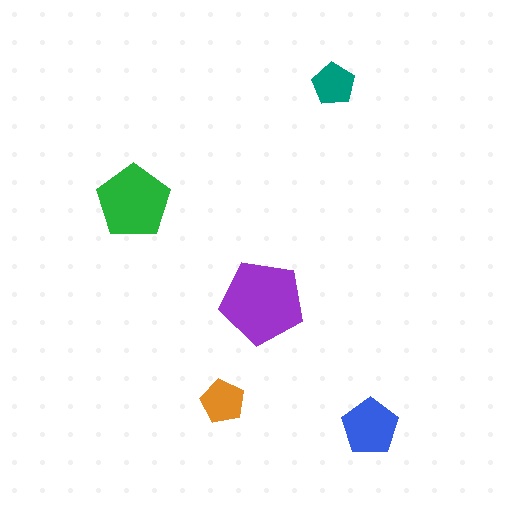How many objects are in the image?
There are 5 objects in the image.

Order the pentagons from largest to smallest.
the purple one, the green one, the blue one, the orange one, the teal one.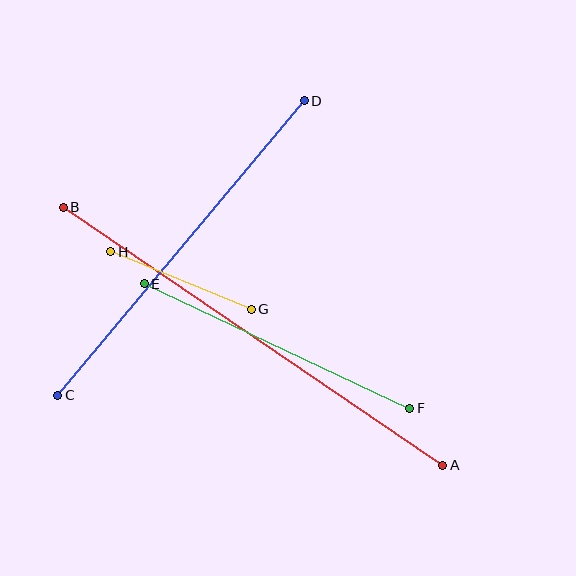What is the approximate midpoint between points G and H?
The midpoint is at approximately (181, 281) pixels.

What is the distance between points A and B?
The distance is approximately 459 pixels.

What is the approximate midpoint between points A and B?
The midpoint is at approximately (253, 336) pixels.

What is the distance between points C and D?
The distance is approximately 384 pixels.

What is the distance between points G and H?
The distance is approximately 152 pixels.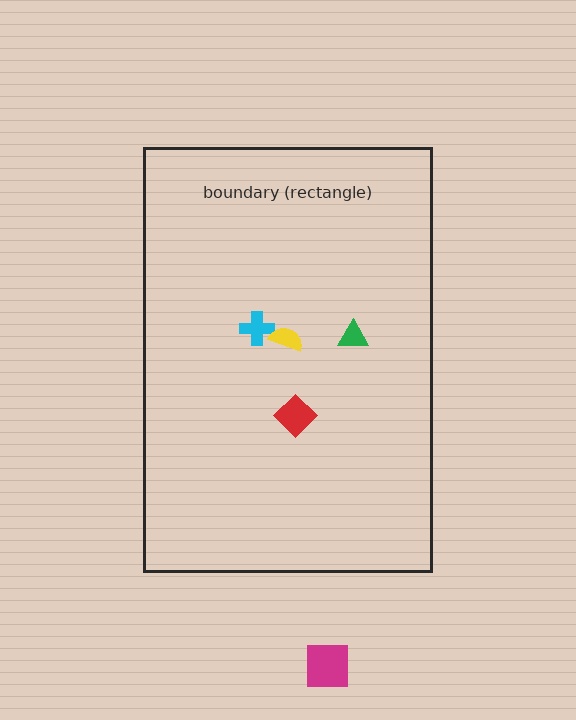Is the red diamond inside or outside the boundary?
Inside.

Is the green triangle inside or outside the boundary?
Inside.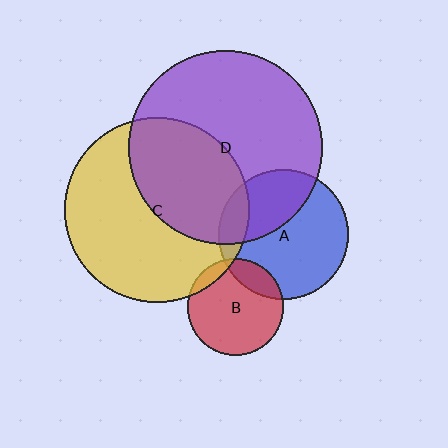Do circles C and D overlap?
Yes.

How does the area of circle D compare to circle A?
Approximately 2.2 times.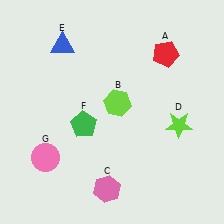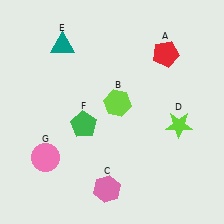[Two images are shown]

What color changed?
The triangle (E) changed from blue in Image 1 to teal in Image 2.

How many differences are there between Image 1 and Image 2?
There is 1 difference between the two images.